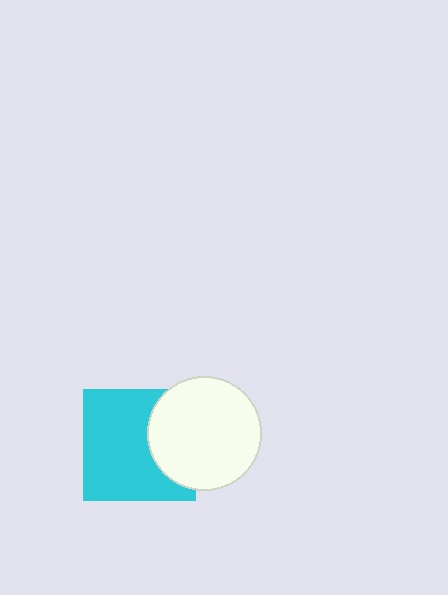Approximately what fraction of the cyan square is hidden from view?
Roughly 31% of the cyan square is hidden behind the white circle.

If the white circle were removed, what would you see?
You would see the complete cyan square.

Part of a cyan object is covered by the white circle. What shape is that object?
It is a square.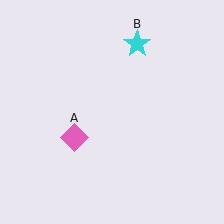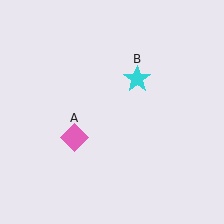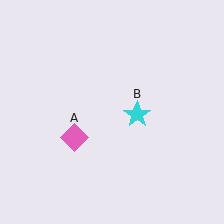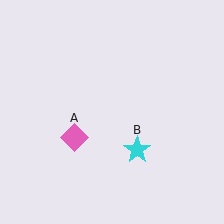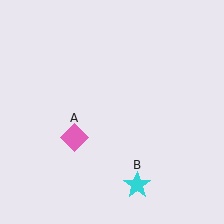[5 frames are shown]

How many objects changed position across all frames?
1 object changed position: cyan star (object B).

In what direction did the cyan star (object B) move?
The cyan star (object B) moved down.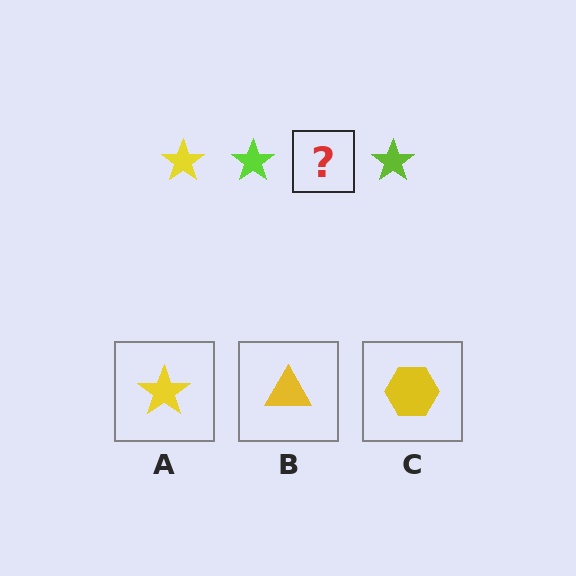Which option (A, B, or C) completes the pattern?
A.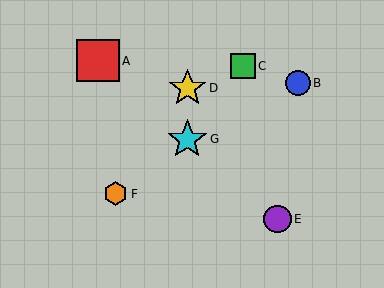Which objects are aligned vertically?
Objects D, G are aligned vertically.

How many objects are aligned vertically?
2 objects (D, G) are aligned vertically.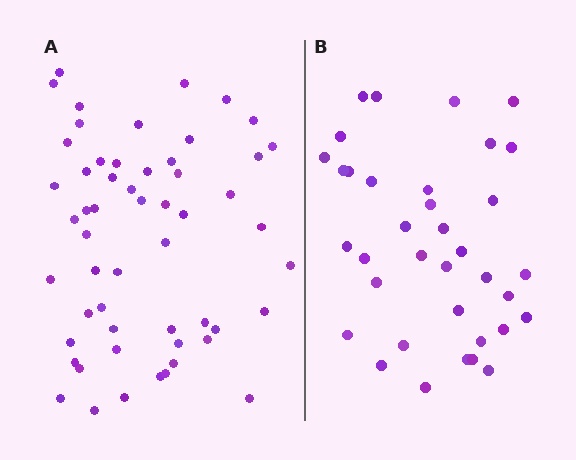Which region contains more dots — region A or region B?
Region A (the left region) has more dots.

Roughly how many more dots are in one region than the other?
Region A has approximately 20 more dots than region B.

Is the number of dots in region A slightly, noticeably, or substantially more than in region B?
Region A has substantially more. The ratio is roughly 1.5 to 1.